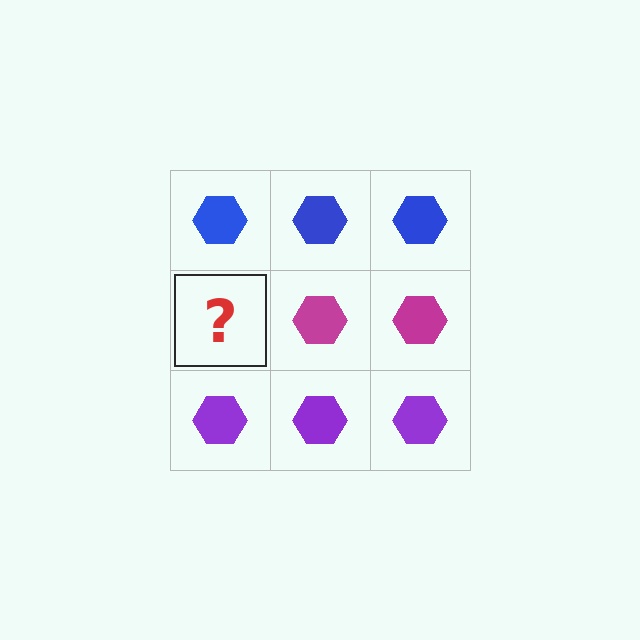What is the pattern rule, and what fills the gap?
The rule is that each row has a consistent color. The gap should be filled with a magenta hexagon.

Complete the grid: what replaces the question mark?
The question mark should be replaced with a magenta hexagon.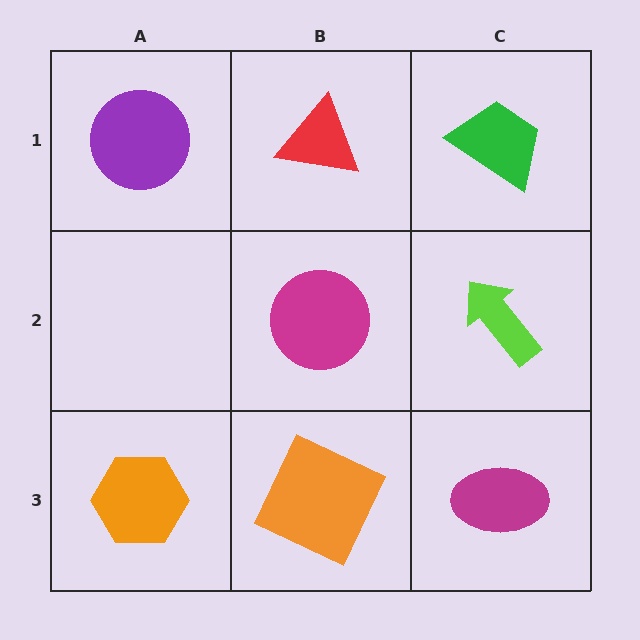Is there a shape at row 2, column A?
No, that cell is empty.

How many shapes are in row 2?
2 shapes.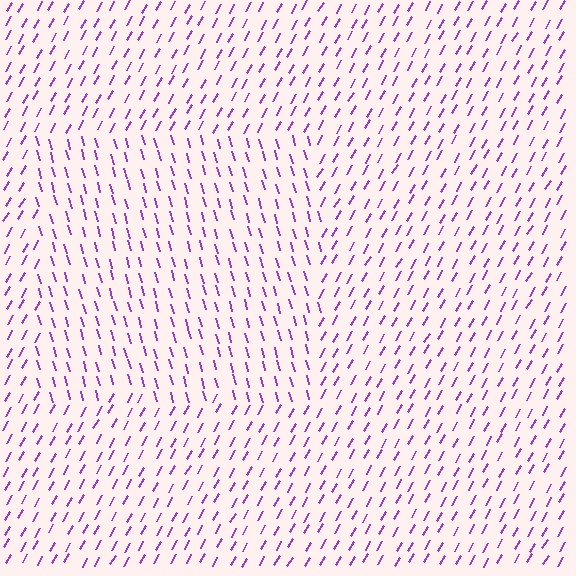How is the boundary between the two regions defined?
The boundary is defined purely by a change in line orientation (approximately 45 degrees difference). All lines are the same color and thickness.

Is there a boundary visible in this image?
Yes, there is a texture boundary formed by a change in line orientation.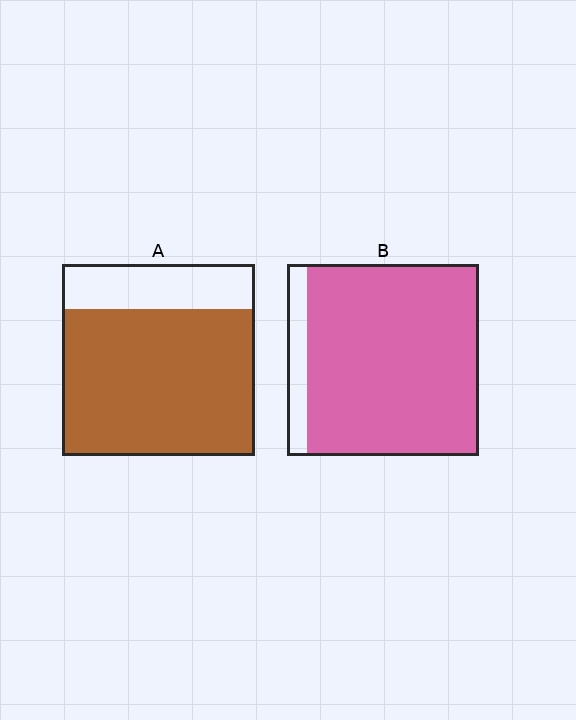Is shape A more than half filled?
Yes.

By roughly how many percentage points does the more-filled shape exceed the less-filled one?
By roughly 15 percentage points (B over A).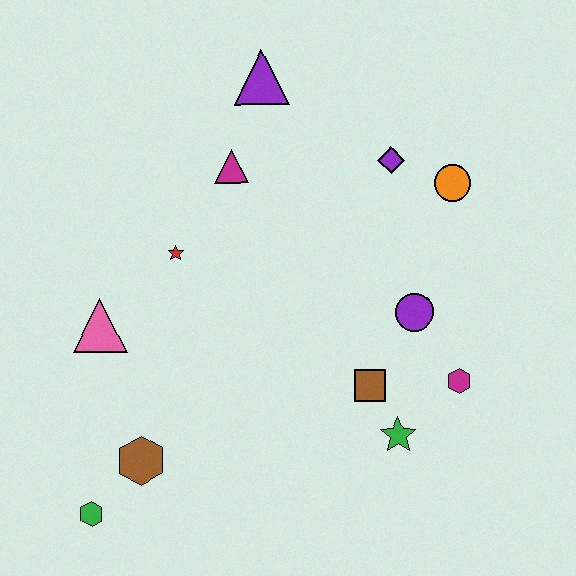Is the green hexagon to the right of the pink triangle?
No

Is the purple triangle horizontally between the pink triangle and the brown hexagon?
No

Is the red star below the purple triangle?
Yes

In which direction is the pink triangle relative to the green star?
The pink triangle is to the left of the green star.